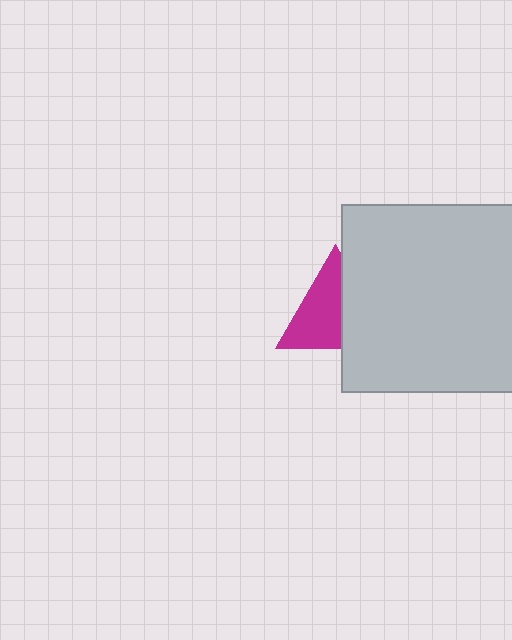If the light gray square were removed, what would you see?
You would see the complete magenta triangle.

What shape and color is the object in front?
The object in front is a light gray square.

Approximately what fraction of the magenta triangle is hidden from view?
Roughly 41% of the magenta triangle is hidden behind the light gray square.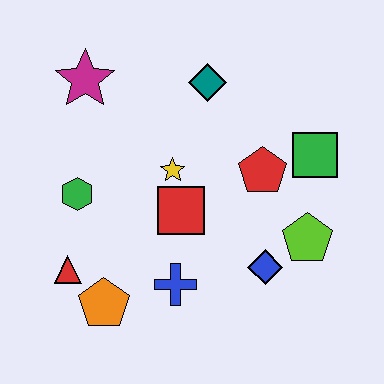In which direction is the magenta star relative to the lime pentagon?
The magenta star is to the left of the lime pentagon.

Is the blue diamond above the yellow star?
No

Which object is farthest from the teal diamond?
The orange pentagon is farthest from the teal diamond.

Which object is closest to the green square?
The red pentagon is closest to the green square.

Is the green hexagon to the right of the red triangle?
Yes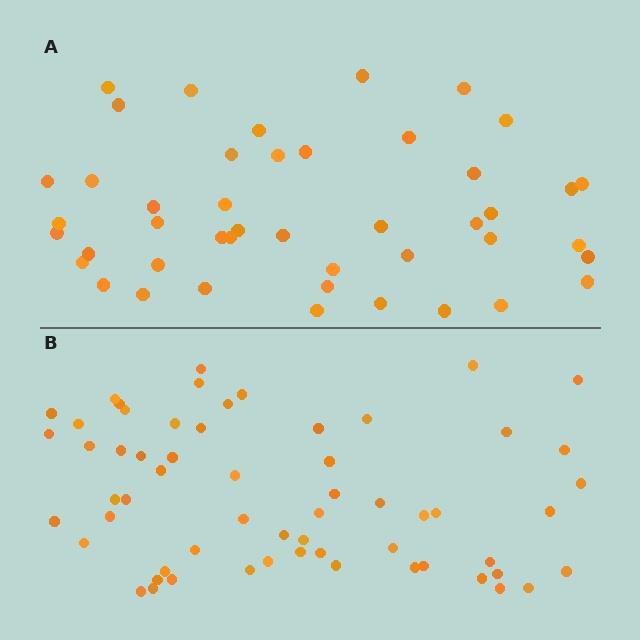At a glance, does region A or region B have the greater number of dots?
Region B (the bottom region) has more dots.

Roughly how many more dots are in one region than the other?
Region B has approximately 15 more dots than region A.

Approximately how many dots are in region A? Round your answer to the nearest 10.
About 40 dots. (The exact count is 45, which rounds to 40.)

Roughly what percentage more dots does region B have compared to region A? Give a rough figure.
About 35% more.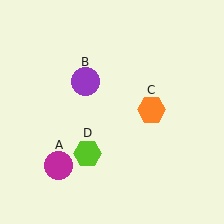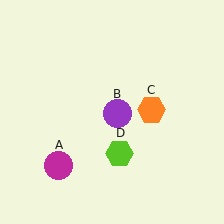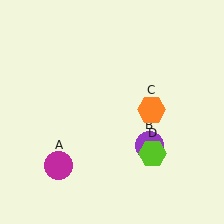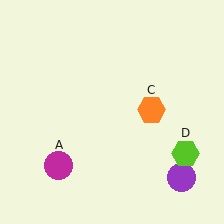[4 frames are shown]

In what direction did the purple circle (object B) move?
The purple circle (object B) moved down and to the right.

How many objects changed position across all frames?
2 objects changed position: purple circle (object B), lime hexagon (object D).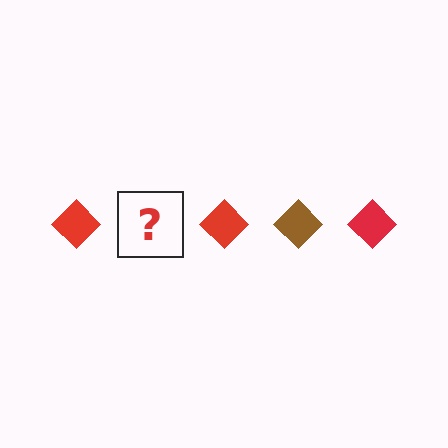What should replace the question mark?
The question mark should be replaced with a brown diamond.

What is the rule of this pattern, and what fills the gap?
The rule is that the pattern cycles through red, brown diamonds. The gap should be filled with a brown diamond.